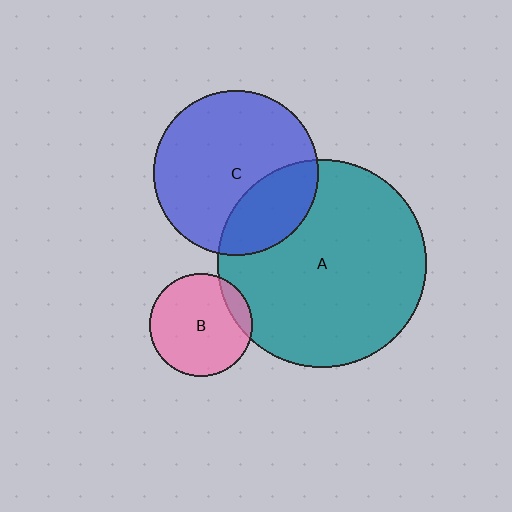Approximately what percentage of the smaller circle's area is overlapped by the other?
Approximately 10%.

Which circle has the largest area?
Circle A (teal).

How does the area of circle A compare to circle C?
Approximately 1.6 times.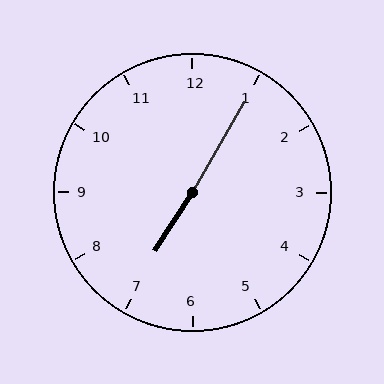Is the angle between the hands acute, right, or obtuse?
It is obtuse.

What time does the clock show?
7:05.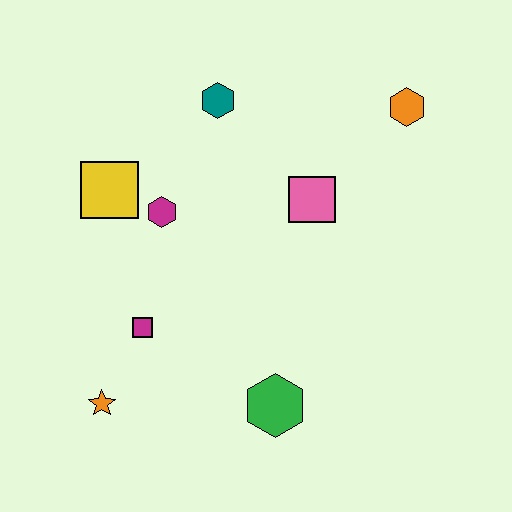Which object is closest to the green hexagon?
The magenta square is closest to the green hexagon.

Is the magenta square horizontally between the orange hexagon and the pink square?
No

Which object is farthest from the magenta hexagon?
The orange hexagon is farthest from the magenta hexagon.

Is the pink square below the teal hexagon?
Yes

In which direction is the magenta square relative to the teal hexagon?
The magenta square is below the teal hexagon.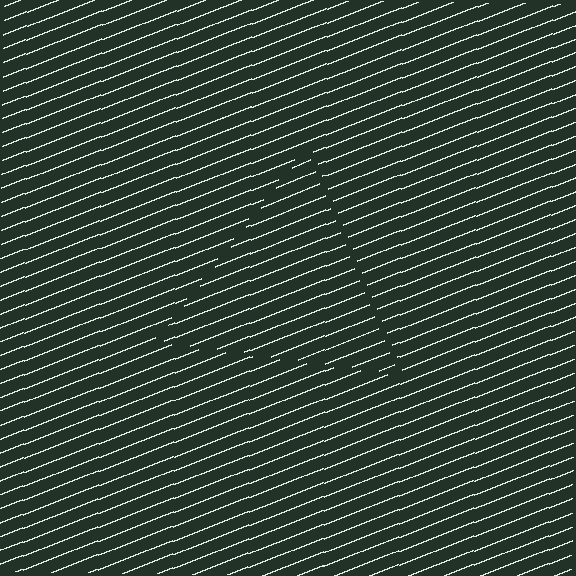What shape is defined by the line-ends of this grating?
An illusory triangle. The interior of the shape contains the same grating, shifted by half a period — the contour is defined by the phase discontinuity where line-ends from the inner and outer gratings abut.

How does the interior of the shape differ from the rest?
The interior of the shape contains the same grating, shifted by half a period — the contour is defined by the phase discontinuity where line-ends from the inner and outer gratings abut.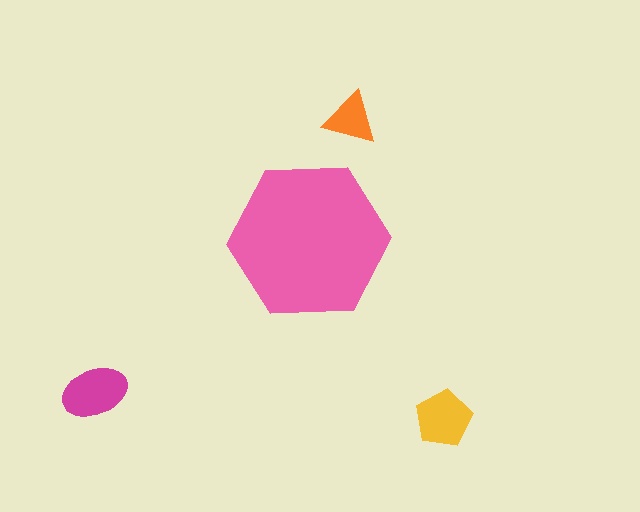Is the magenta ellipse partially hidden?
No, the magenta ellipse is fully visible.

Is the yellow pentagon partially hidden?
No, the yellow pentagon is fully visible.